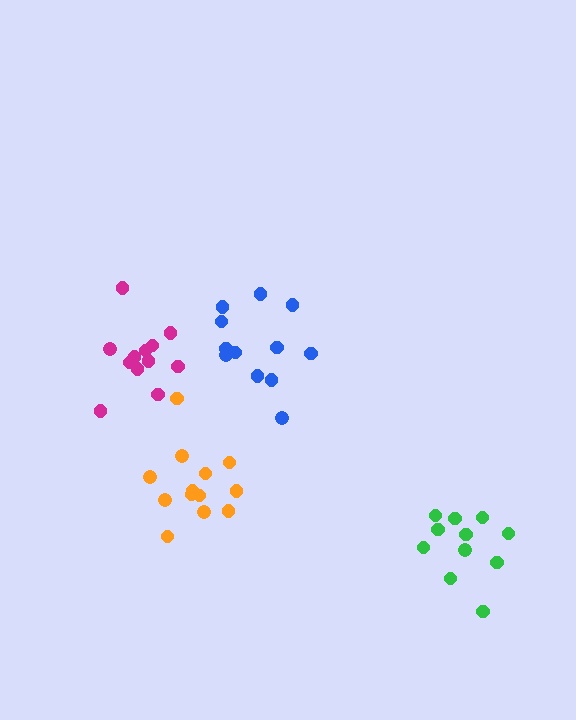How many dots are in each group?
Group 1: 11 dots, Group 2: 12 dots, Group 3: 12 dots, Group 4: 13 dots (48 total).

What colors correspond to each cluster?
The clusters are colored: green, magenta, blue, orange.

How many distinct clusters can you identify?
There are 4 distinct clusters.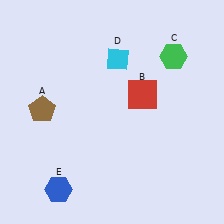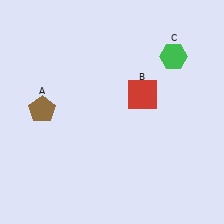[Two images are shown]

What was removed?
The cyan diamond (D), the blue hexagon (E) were removed in Image 2.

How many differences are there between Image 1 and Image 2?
There are 2 differences between the two images.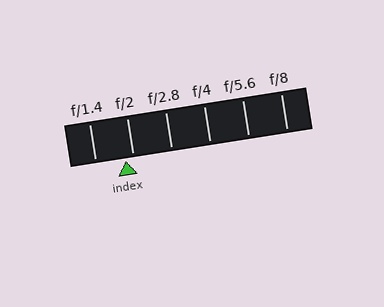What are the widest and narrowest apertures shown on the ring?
The widest aperture shown is f/1.4 and the narrowest is f/8.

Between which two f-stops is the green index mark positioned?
The index mark is between f/1.4 and f/2.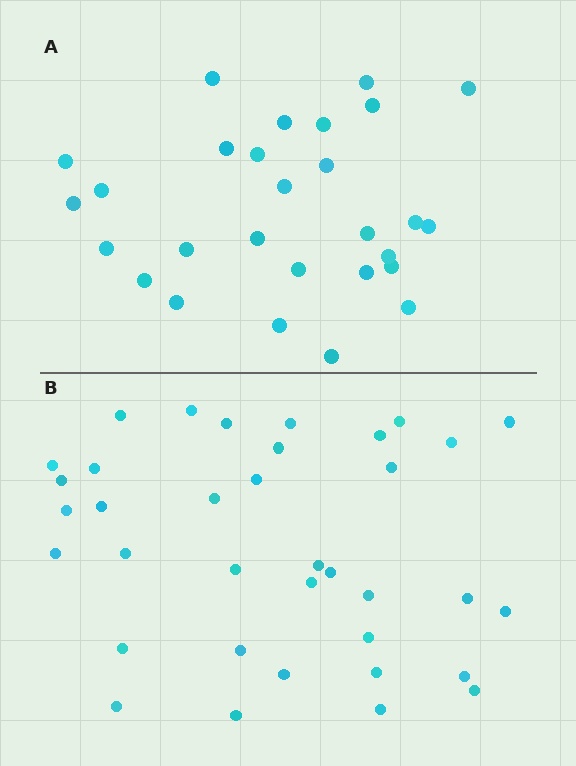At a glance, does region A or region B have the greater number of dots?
Region B (the bottom region) has more dots.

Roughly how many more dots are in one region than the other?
Region B has roughly 8 or so more dots than region A.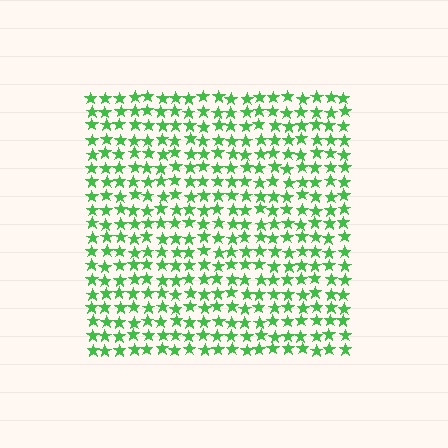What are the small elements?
The small elements are stars.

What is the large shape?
The large shape is a square.